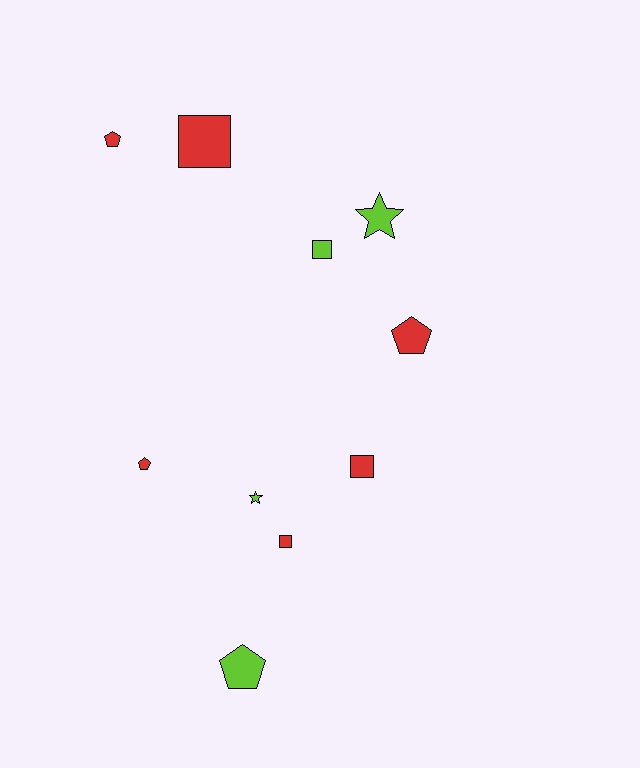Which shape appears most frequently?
Square, with 4 objects.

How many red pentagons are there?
There are 3 red pentagons.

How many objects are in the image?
There are 10 objects.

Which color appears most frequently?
Red, with 6 objects.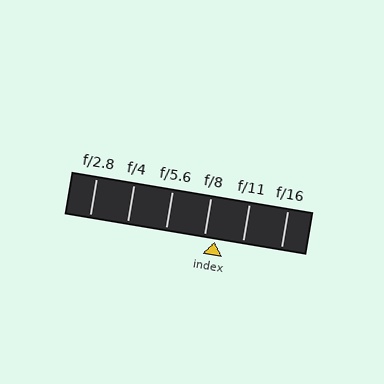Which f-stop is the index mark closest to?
The index mark is closest to f/8.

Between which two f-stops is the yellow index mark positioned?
The index mark is between f/8 and f/11.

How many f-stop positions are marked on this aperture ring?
There are 6 f-stop positions marked.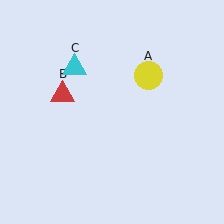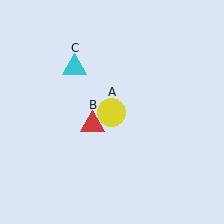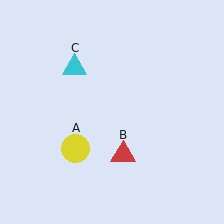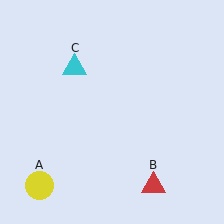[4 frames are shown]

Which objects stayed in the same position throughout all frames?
Cyan triangle (object C) remained stationary.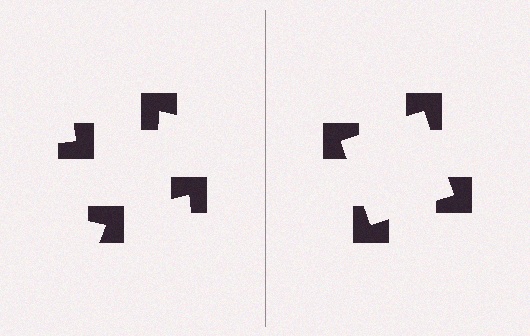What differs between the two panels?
The notched squares are positioned identically on both sides; only the wedge orientations differ. On the right they align to a square; on the left they are misaligned.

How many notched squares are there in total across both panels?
8 — 4 on each side.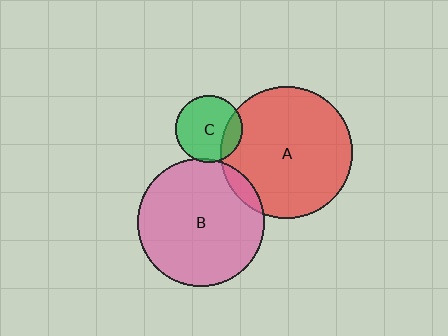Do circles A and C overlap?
Yes.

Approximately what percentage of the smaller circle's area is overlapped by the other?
Approximately 20%.